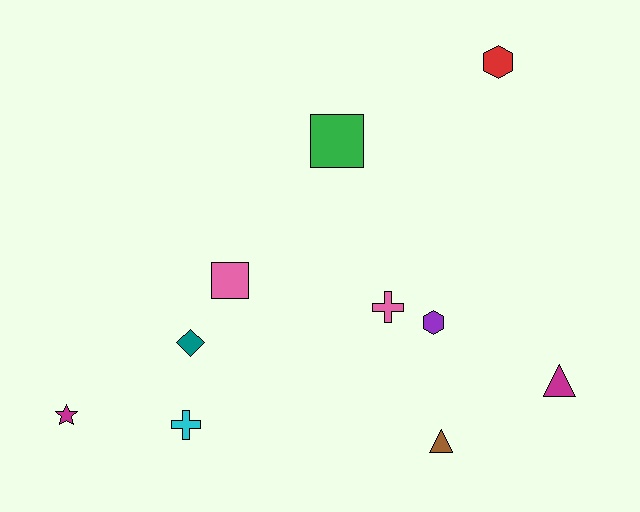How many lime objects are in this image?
There are no lime objects.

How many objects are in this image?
There are 10 objects.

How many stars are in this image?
There is 1 star.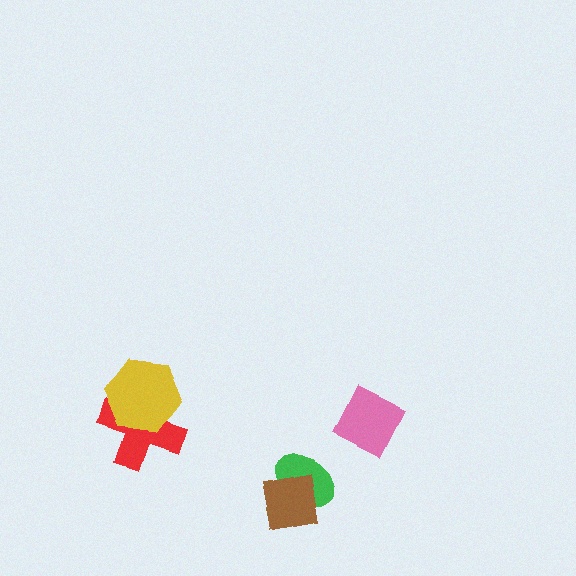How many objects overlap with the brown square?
1 object overlaps with the brown square.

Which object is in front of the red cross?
The yellow hexagon is in front of the red cross.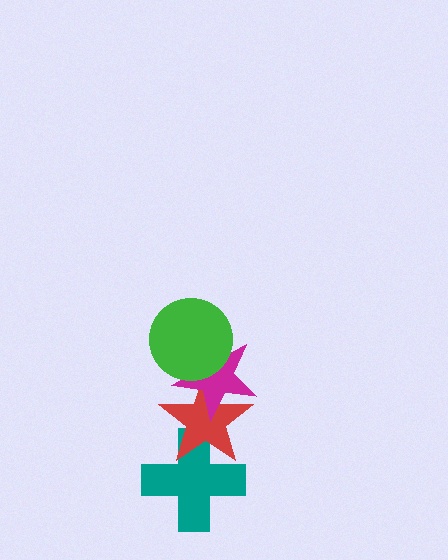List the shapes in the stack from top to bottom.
From top to bottom: the green circle, the magenta star, the red star, the teal cross.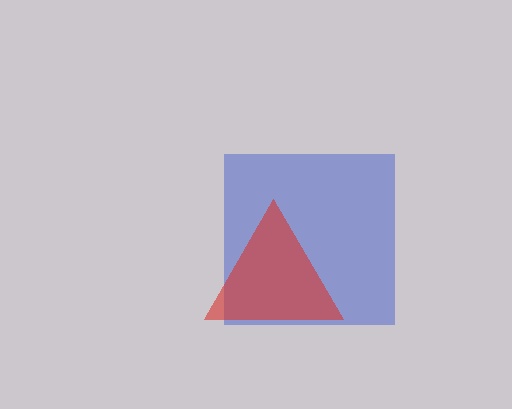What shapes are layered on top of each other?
The layered shapes are: a blue square, a red triangle.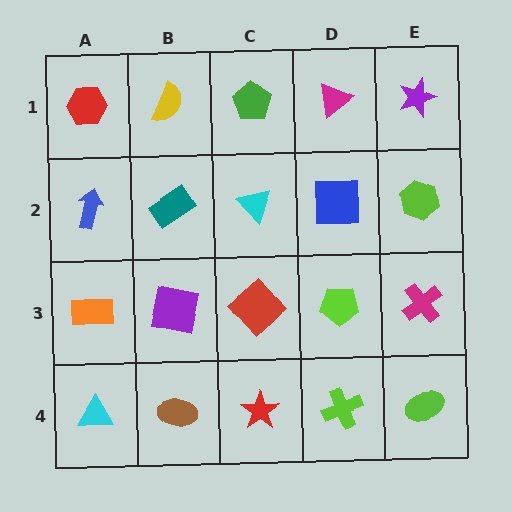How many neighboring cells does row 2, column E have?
3.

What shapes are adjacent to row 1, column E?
A lime hexagon (row 2, column E), a magenta triangle (row 1, column D).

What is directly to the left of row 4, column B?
A cyan triangle.